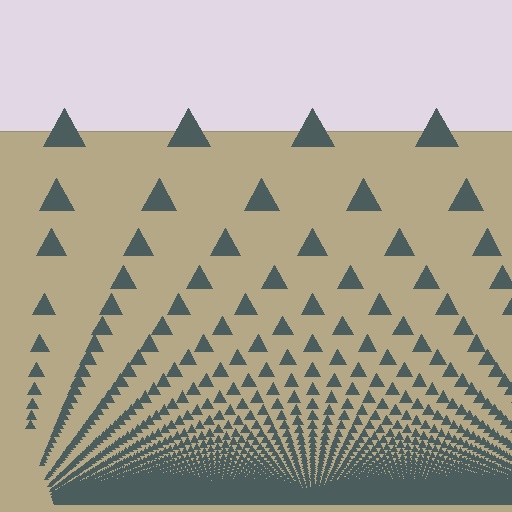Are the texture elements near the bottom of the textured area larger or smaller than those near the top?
Smaller. The gradient is inverted — elements near the bottom are smaller and denser.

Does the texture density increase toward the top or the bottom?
Density increases toward the bottom.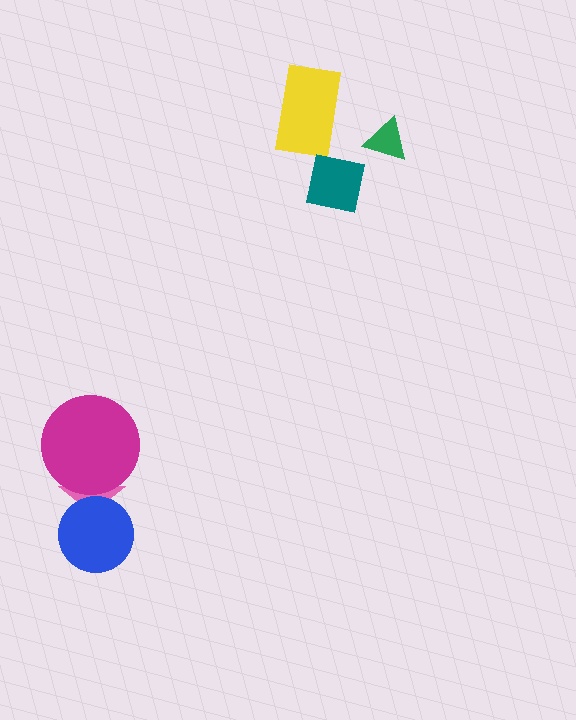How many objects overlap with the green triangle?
0 objects overlap with the green triangle.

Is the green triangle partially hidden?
No, no other shape covers it.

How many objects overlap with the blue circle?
1 object overlaps with the blue circle.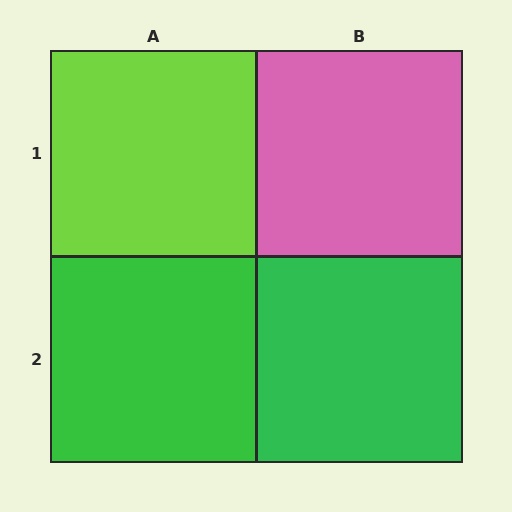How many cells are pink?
1 cell is pink.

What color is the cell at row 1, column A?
Lime.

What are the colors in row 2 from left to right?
Green, green.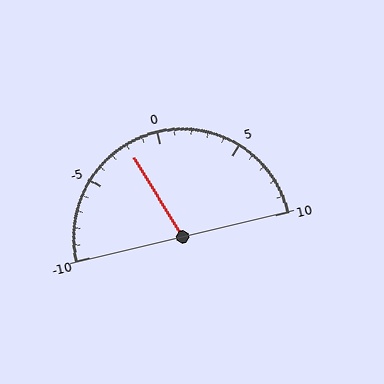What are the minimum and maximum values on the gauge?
The gauge ranges from -10 to 10.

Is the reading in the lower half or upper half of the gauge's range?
The reading is in the lower half of the range (-10 to 10).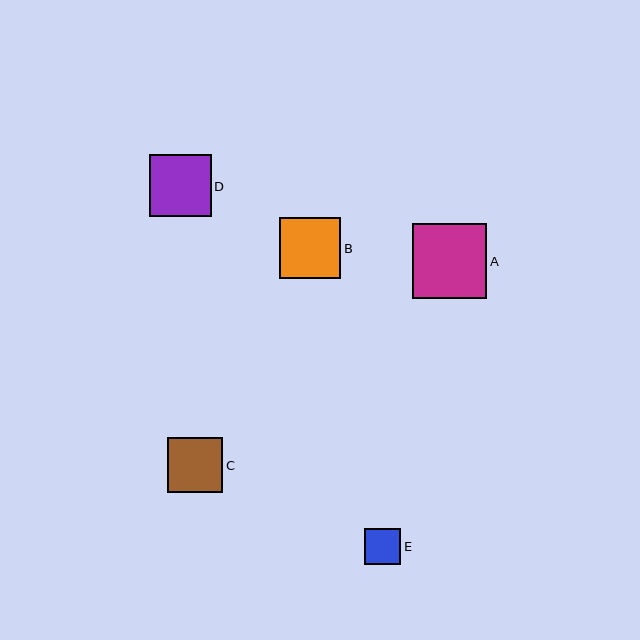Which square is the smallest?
Square E is the smallest with a size of approximately 36 pixels.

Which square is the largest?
Square A is the largest with a size of approximately 74 pixels.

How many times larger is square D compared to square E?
Square D is approximately 1.7 times the size of square E.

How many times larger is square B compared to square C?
Square B is approximately 1.1 times the size of square C.